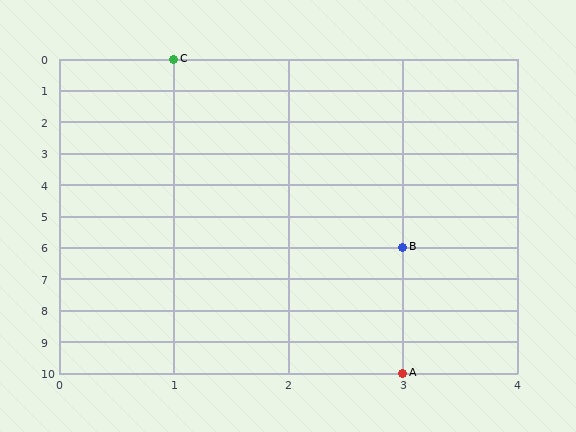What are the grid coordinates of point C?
Point C is at grid coordinates (1, 0).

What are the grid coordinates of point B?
Point B is at grid coordinates (3, 6).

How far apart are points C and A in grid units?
Points C and A are 2 columns and 10 rows apart (about 10.2 grid units diagonally).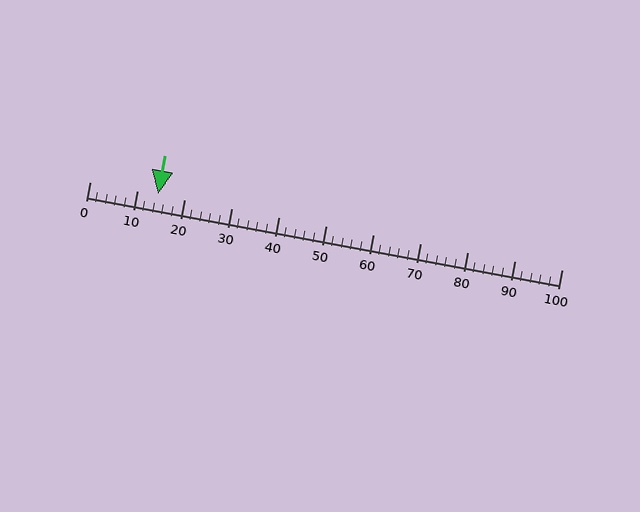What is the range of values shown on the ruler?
The ruler shows values from 0 to 100.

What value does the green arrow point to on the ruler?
The green arrow points to approximately 14.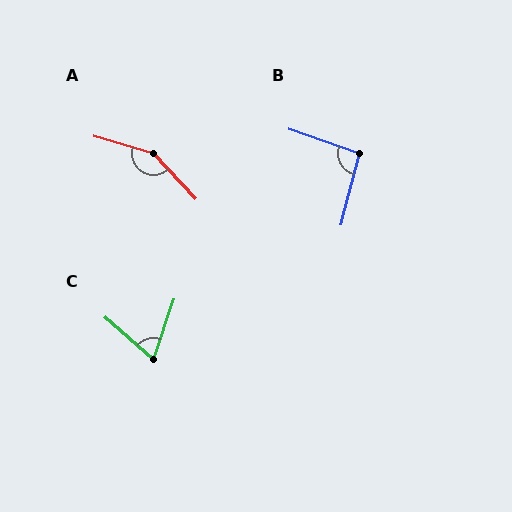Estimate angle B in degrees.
Approximately 95 degrees.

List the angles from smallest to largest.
C (67°), B (95°), A (149°).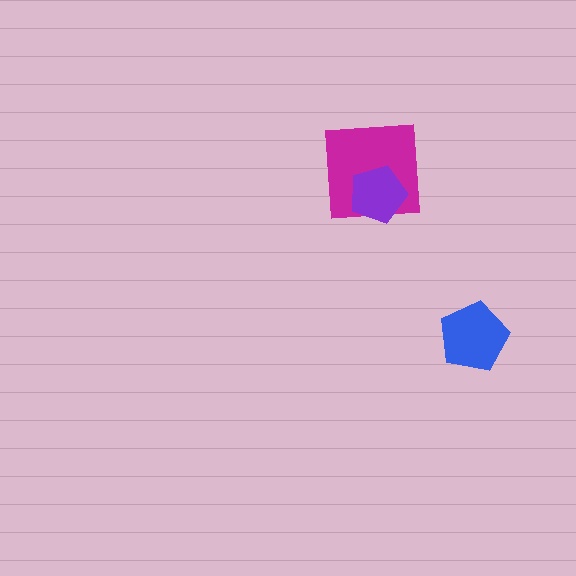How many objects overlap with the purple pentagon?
1 object overlaps with the purple pentagon.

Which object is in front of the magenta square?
The purple pentagon is in front of the magenta square.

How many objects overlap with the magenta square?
1 object overlaps with the magenta square.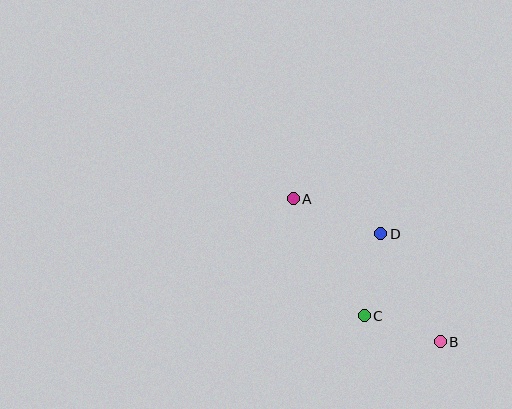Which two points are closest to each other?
Points B and C are closest to each other.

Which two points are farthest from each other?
Points A and B are farthest from each other.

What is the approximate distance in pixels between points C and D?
The distance between C and D is approximately 83 pixels.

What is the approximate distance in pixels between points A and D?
The distance between A and D is approximately 95 pixels.